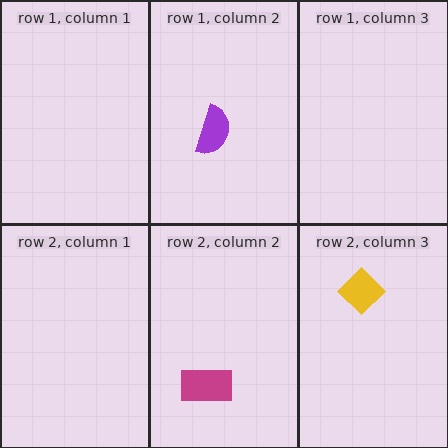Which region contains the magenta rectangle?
The row 2, column 2 region.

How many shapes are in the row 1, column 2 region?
1.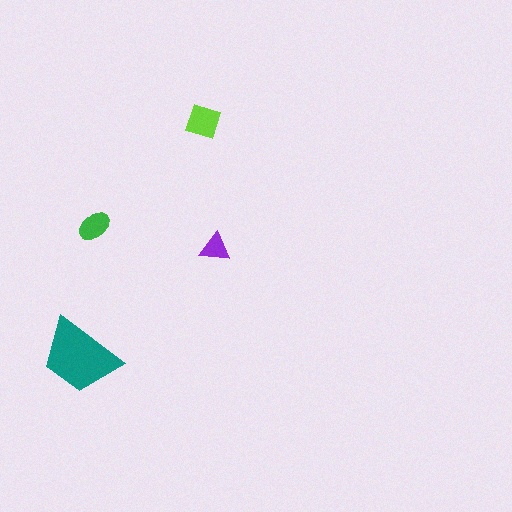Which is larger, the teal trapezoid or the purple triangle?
The teal trapezoid.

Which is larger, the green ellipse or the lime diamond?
The lime diamond.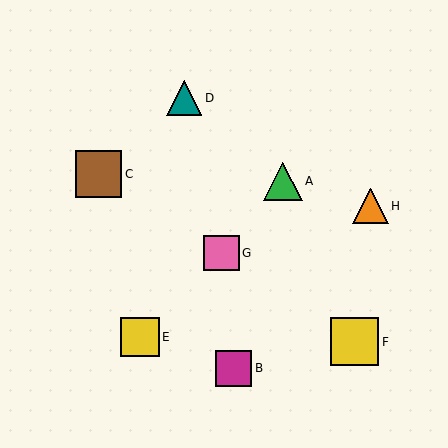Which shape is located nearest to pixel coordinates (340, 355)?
The yellow square (labeled F) at (355, 342) is nearest to that location.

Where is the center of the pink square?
The center of the pink square is at (221, 253).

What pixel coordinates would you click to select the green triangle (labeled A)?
Click at (283, 181) to select the green triangle A.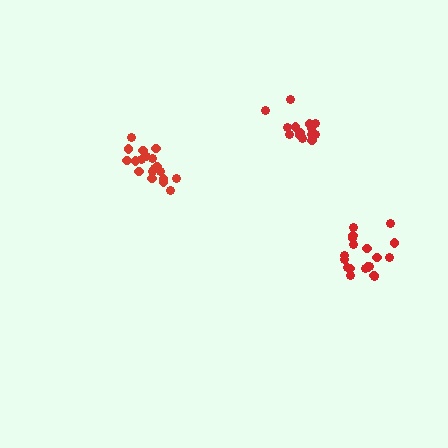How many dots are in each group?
Group 1: 19 dots, Group 2: 14 dots, Group 3: 19 dots (52 total).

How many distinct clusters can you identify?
There are 3 distinct clusters.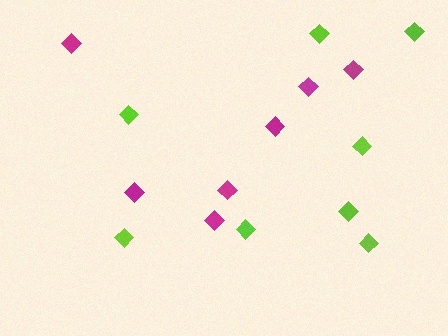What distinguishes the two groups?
There are 2 groups: one group of lime diamonds (8) and one group of magenta diamonds (7).